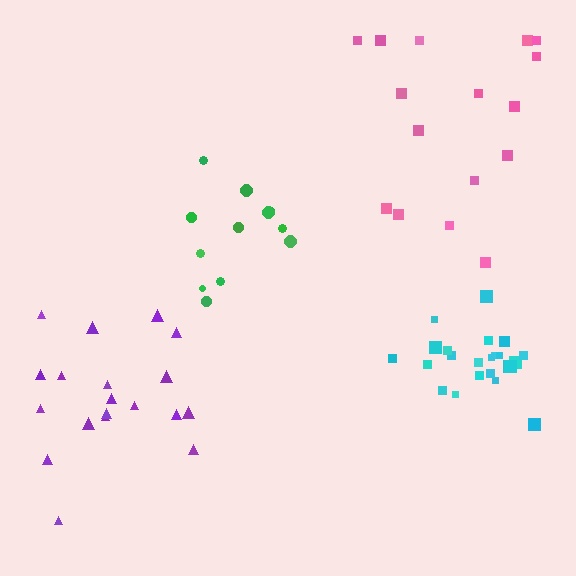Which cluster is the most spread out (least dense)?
Pink.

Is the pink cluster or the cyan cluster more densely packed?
Cyan.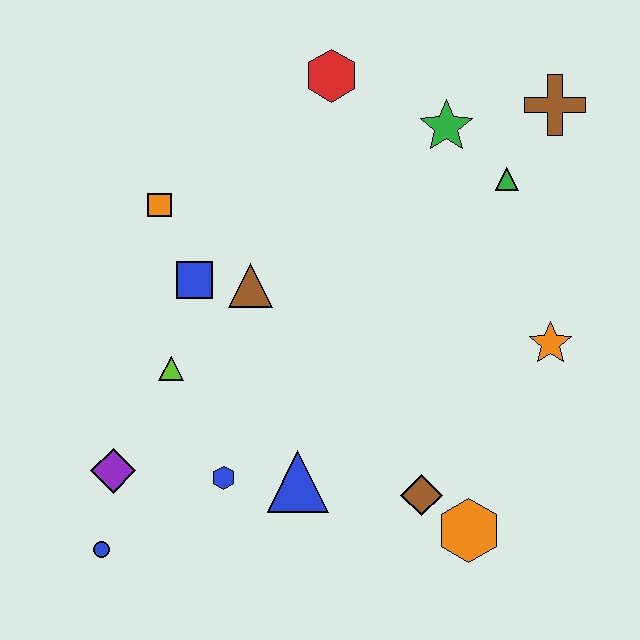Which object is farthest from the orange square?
The orange hexagon is farthest from the orange square.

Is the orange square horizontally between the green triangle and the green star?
No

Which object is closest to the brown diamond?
The orange hexagon is closest to the brown diamond.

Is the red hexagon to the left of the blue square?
No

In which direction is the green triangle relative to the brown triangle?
The green triangle is to the right of the brown triangle.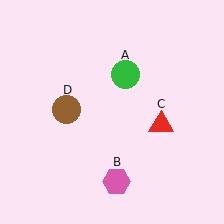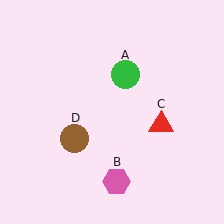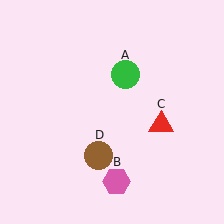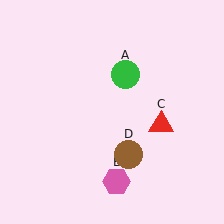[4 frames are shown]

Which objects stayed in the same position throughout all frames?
Green circle (object A) and pink hexagon (object B) and red triangle (object C) remained stationary.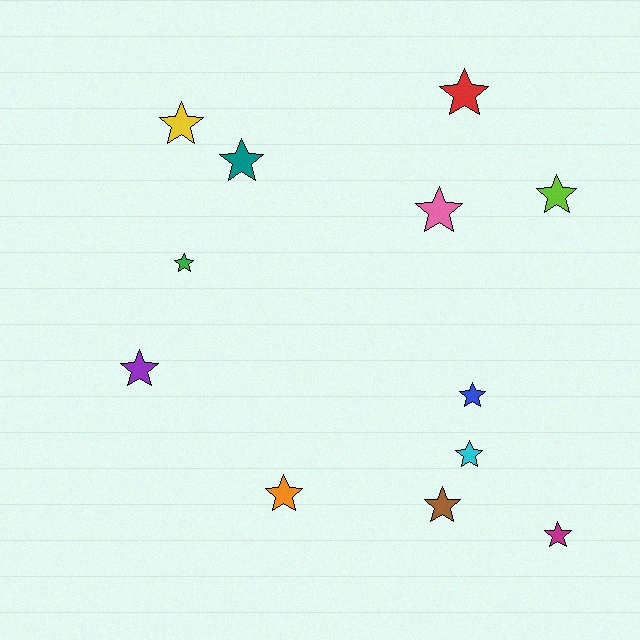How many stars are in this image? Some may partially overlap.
There are 12 stars.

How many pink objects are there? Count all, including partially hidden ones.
There is 1 pink object.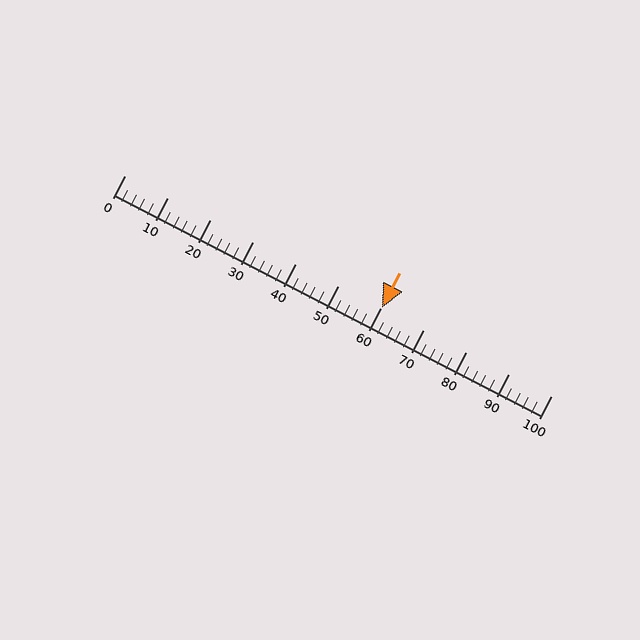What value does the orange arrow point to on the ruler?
The orange arrow points to approximately 60.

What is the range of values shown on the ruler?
The ruler shows values from 0 to 100.